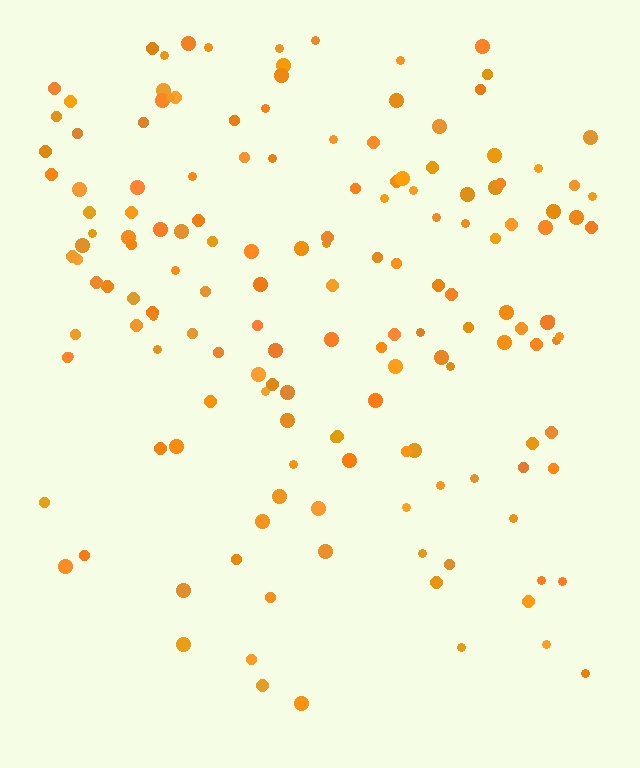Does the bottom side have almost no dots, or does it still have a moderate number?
Still a moderate number, just noticeably fewer than the top.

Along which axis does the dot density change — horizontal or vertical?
Vertical.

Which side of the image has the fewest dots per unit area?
The bottom.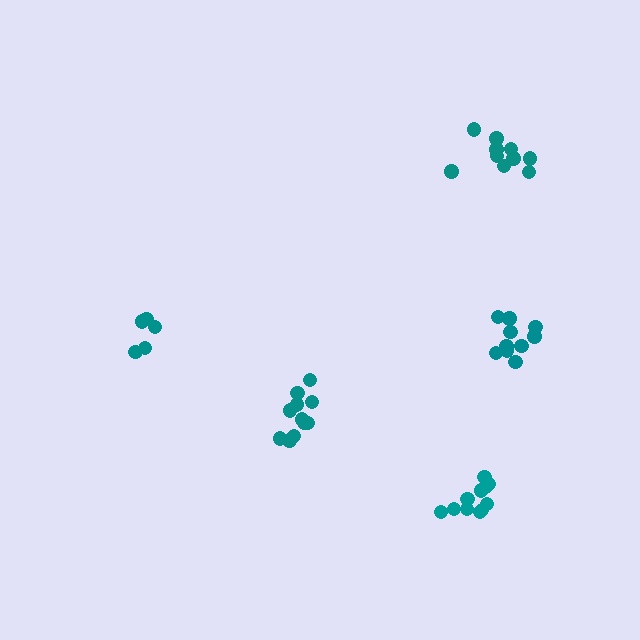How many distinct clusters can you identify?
There are 5 distinct clusters.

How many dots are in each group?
Group 1: 10 dots, Group 2: 11 dots, Group 3: 11 dots, Group 4: 5 dots, Group 5: 10 dots (47 total).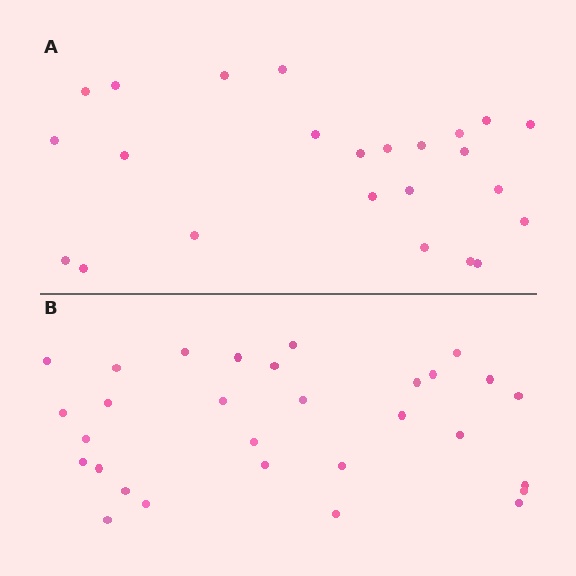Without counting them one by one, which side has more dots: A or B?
Region B (the bottom region) has more dots.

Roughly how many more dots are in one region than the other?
Region B has about 6 more dots than region A.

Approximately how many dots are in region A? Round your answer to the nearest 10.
About 20 dots. (The exact count is 24, which rounds to 20.)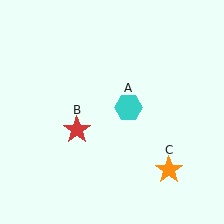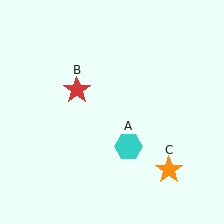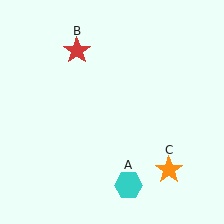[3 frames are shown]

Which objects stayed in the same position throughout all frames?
Orange star (object C) remained stationary.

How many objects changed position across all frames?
2 objects changed position: cyan hexagon (object A), red star (object B).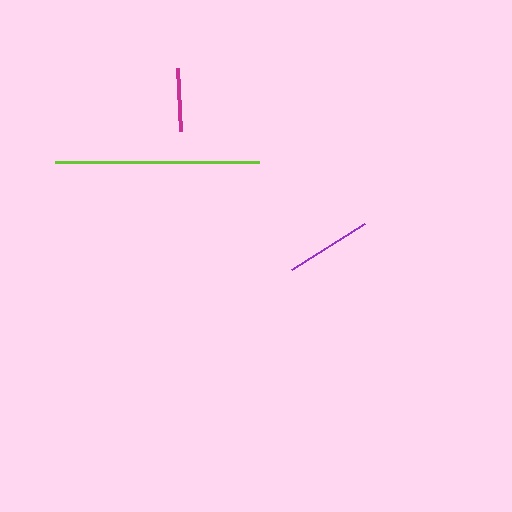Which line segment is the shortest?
The magenta line is the shortest at approximately 63 pixels.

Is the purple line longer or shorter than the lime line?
The lime line is longer than the purple line.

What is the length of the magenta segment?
The magenta segment is approximately 63 pixels long.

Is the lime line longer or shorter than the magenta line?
The lime line is longer than the magenta line.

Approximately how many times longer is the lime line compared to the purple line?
The lime line is approximately 2.4 times the length of the purple line.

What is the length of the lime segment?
The lime segment is approximately 204 pixels long.